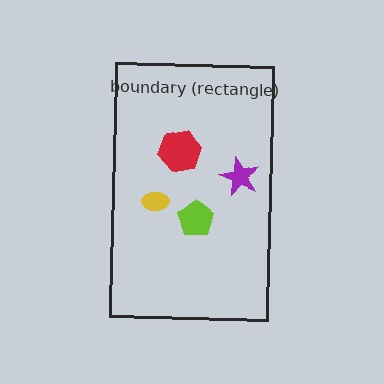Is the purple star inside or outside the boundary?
Inside.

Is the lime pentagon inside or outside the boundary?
Inside.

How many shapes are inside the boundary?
4 inside, 0 outside.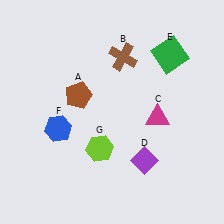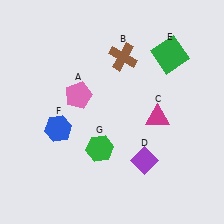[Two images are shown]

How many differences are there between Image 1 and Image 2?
There are 2 differences between the two images.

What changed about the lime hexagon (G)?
In Image 1, G is lime. In Image 2, it changed to green.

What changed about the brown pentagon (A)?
In Image 1, A is brown. In Image 2, it changed to pink.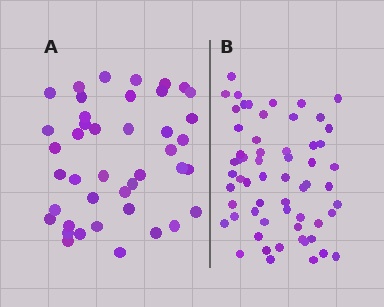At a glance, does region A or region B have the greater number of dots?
Region B (the right region) has more dots.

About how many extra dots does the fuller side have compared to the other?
Region B has approximately 20 more dots than region A.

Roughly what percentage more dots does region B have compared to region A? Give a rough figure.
About 45% more.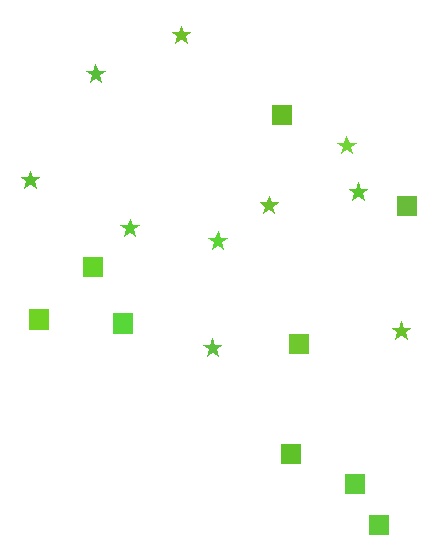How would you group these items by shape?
There are 2 groups: one group of stars (10) and one group of squares (9).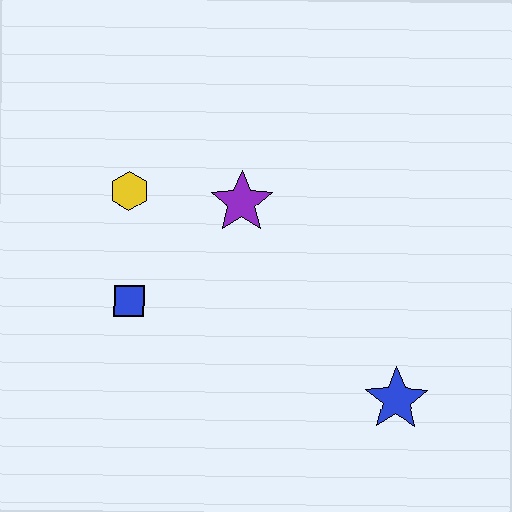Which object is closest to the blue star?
The purple star is closest to the blue star.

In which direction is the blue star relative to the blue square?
The blue star is to the right of the blue square.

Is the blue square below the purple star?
Yes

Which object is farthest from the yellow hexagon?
The blue star is farthest from the yellow hexagon.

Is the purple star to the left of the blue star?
Yes